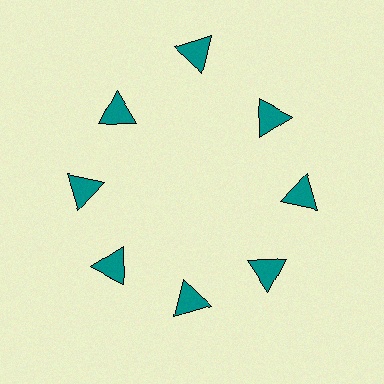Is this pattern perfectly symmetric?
No. The 8 teal triangles are arranged in a ring, but one element near the 12 o'clock position is pushed outward from the center, breaking the 8-fold rotational symmetry.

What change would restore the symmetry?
The symmetry would be restored by moving it inward, back onto the ring so that all 8 triangles sit at equal angles and equal distance from the center.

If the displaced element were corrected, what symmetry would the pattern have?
It would have 8-fold rotational symmetry — the pattern would map onto itself every 45 degrees.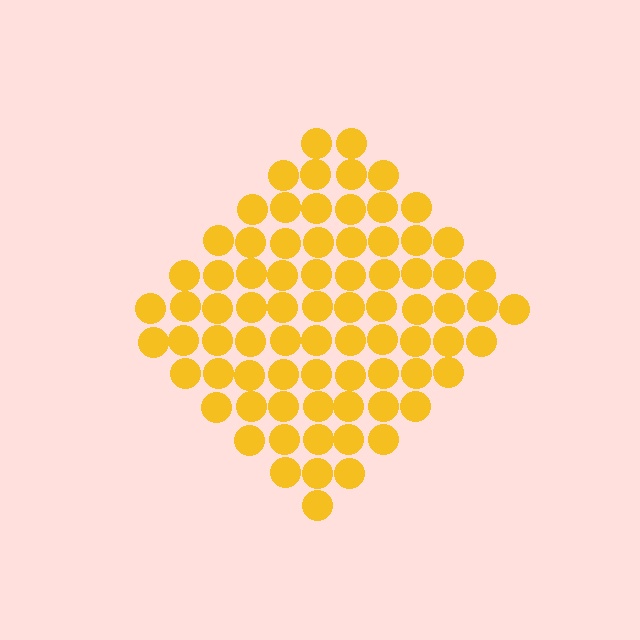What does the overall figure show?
The overall figure shows a diamond.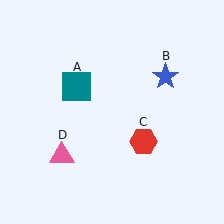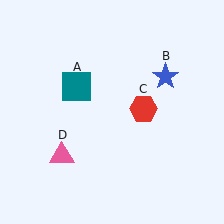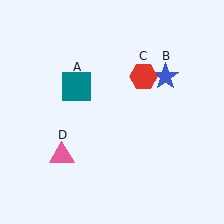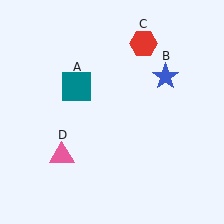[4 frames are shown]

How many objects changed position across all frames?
1 object changed position: red hexagon (object C).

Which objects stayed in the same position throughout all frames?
Teal square (object A) and blue star (object B) and pink triangle (object D) remained stationary.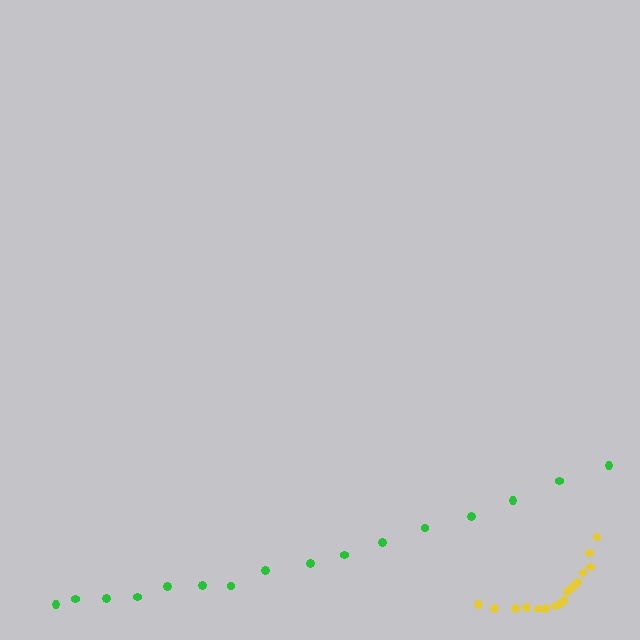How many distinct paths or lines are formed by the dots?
There are 2 distinct paths.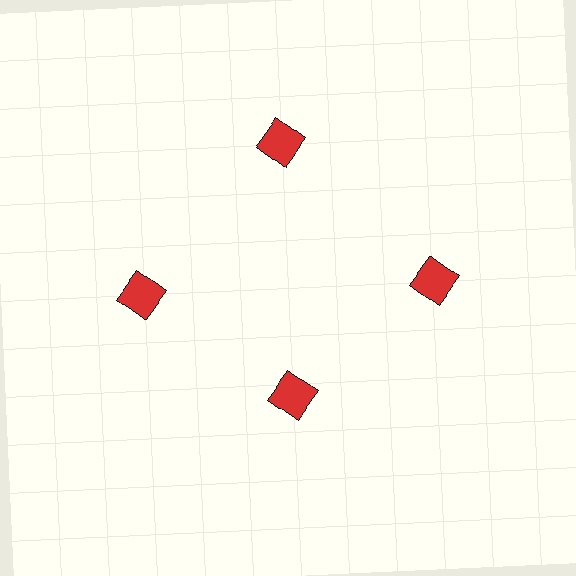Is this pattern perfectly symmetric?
No. The 4 red squares are arranged in a ring, but one element near the 6 o'clock position is pulled inward toward the center, breaking the 4-fold rotational symmetry.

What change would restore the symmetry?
The symmetry would be restored by moving it outward, back onto the ring so that all 4 squares sit at equal angles and equal distance from the center.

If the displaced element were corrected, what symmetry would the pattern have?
It would have 4-fold rotational symmetry — the pattern would map onto itself every 90 degrees.